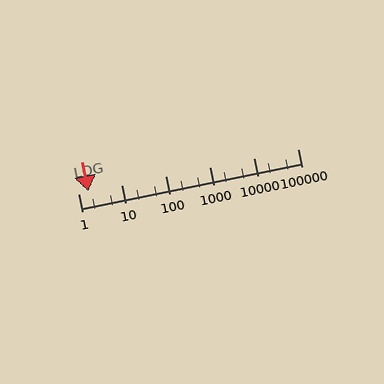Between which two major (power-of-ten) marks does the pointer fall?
The pointer is between 1 and 10.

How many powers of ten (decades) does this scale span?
The scale spans 5 decades, from 1 to 100000.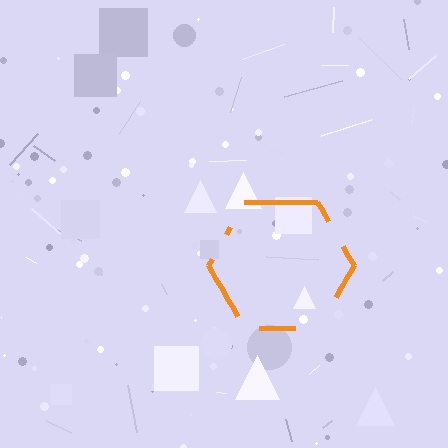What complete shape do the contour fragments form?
The contour fragments form a hexagon.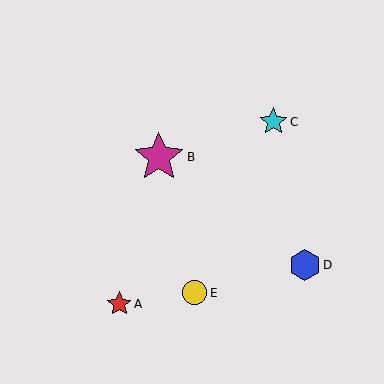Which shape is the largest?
The magenta star (labeled B) is the largest.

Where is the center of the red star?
The center of the red star is at (119, 304).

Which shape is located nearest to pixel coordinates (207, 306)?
The yellow circle (labeled E) at (195, 293) is nearest to that location.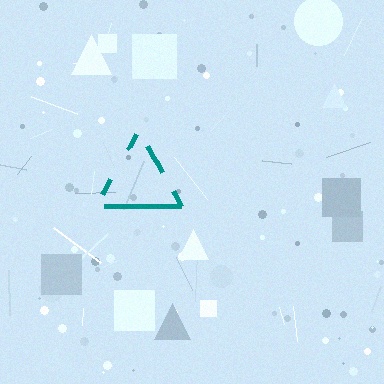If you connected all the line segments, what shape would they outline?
They would outline a triangle.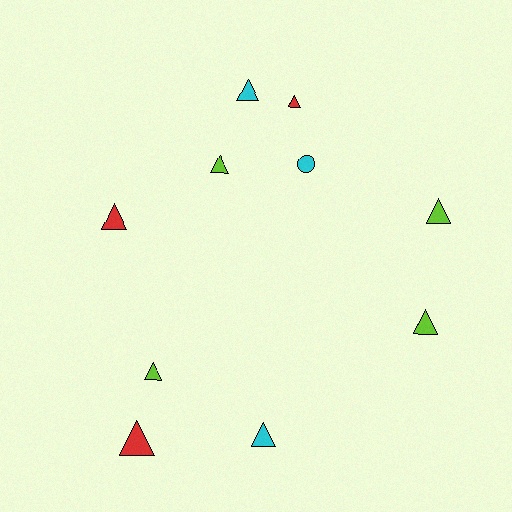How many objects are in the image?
There are 10 objects.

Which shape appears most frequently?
Triangle, with 9 objects.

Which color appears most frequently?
Lime, with 4 objects.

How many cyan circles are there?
There is 1 cyan circle.